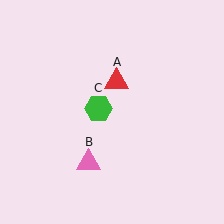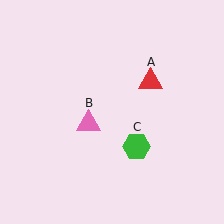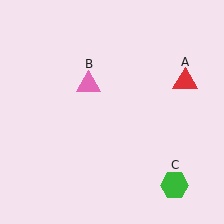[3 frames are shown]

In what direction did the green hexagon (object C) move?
The green hexagon (object C) moved down and to the right.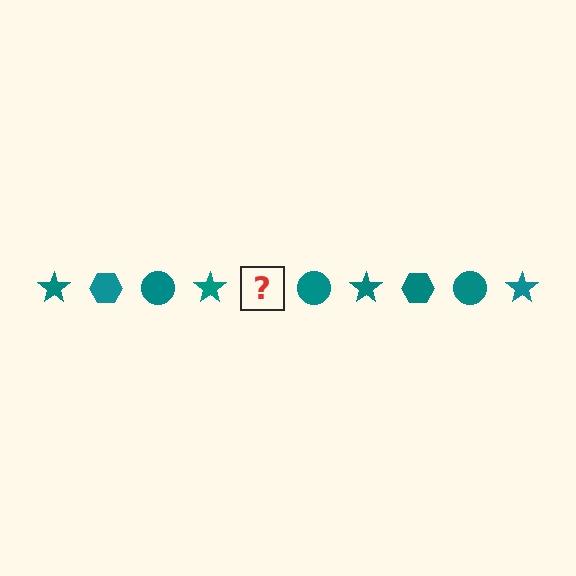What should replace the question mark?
The question mark should be replaced with a teal hexagon.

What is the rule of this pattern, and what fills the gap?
The rule is that the pattern cycles through star, hexagon, circle shapes in teal. The gap should be filled with a teal hexagon.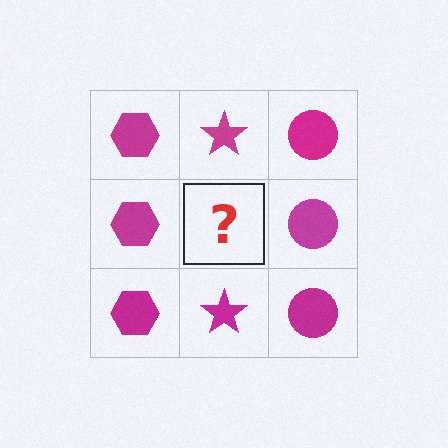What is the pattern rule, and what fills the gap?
The rule is that each column has a consistent shape. The gap should be filled with a magenta star.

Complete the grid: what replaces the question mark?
The question mark should be replaced with a magenta star.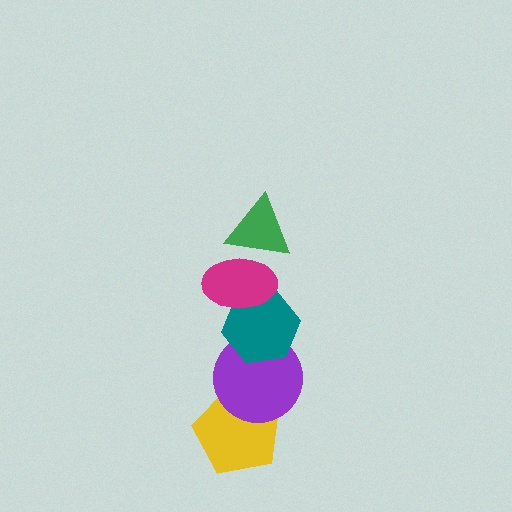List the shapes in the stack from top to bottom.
From top to bottom: the green triangle, the magenta ellipse, the teal hexagon, the purple circle, the yellow pentagon.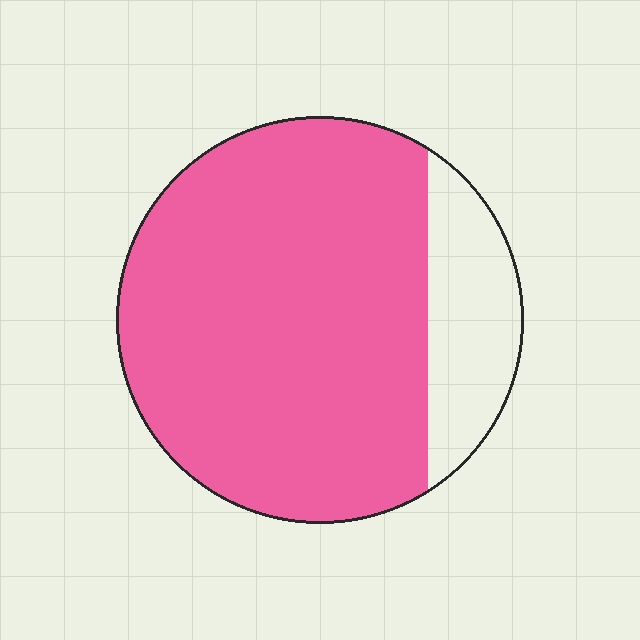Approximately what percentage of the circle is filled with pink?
Approximately 80%.